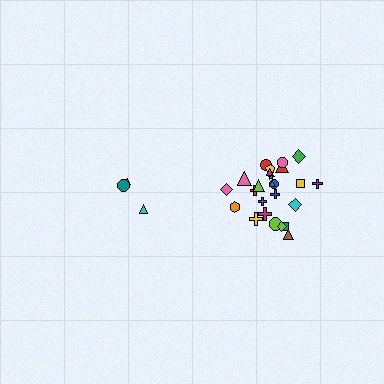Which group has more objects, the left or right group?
The right group.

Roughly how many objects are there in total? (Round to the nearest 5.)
Roughly 30 objects in total.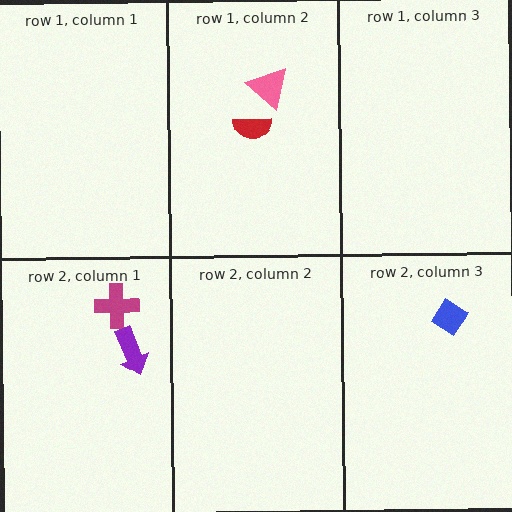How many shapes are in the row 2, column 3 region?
1.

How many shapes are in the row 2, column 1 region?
2.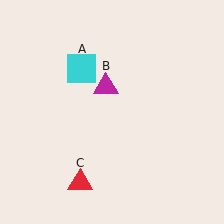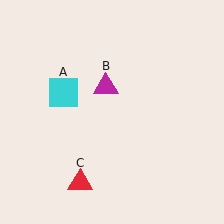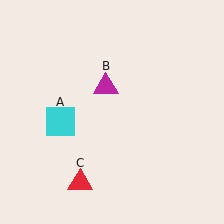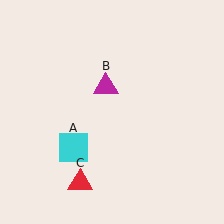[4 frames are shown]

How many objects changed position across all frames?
1 object changed position: cyan square (object A).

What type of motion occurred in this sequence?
The cyan square (object A) rotated counterclockwise around the center of the scene.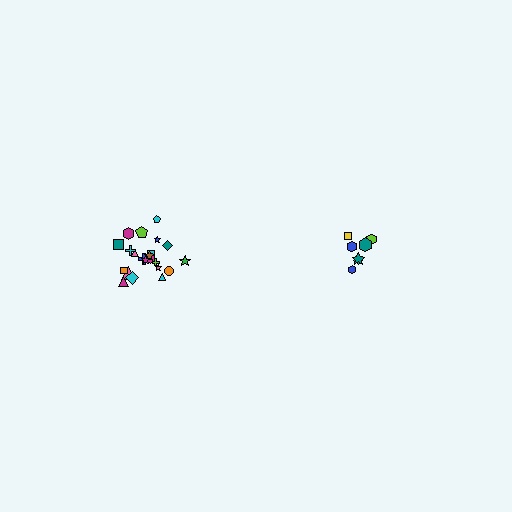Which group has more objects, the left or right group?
The left group.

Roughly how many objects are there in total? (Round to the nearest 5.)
Roughly 30 objects in total.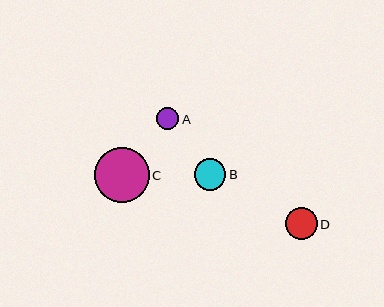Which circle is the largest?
Circle C is the largest with a size of approximately 55 pixels.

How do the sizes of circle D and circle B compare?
Circle D and circle B are approximately the same size.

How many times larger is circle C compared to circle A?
Circle C is approximately 2.5 times the size of circle A.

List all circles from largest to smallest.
From largest to smallest: C, D, B, A.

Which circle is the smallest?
Circle A is the smallest with a size of approximately 22 pixels.